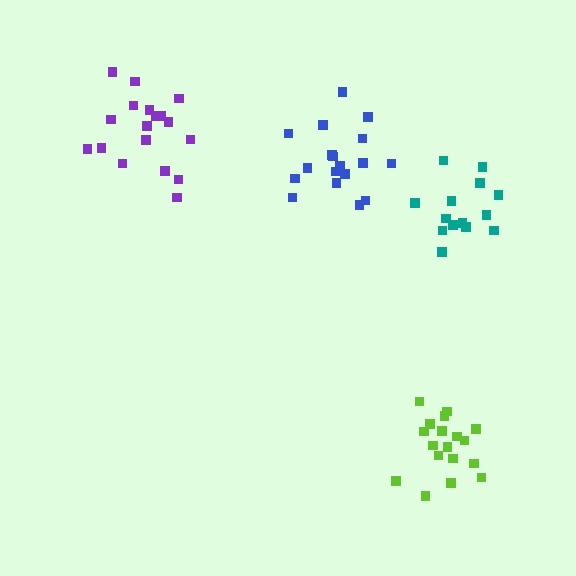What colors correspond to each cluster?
The clusters are colored: lime, teal, blue, purple.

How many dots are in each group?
Group 1: 18 dots, Group 2: 15 dots, Group 3: 18 dots, Group 4: 18 dots (69 total).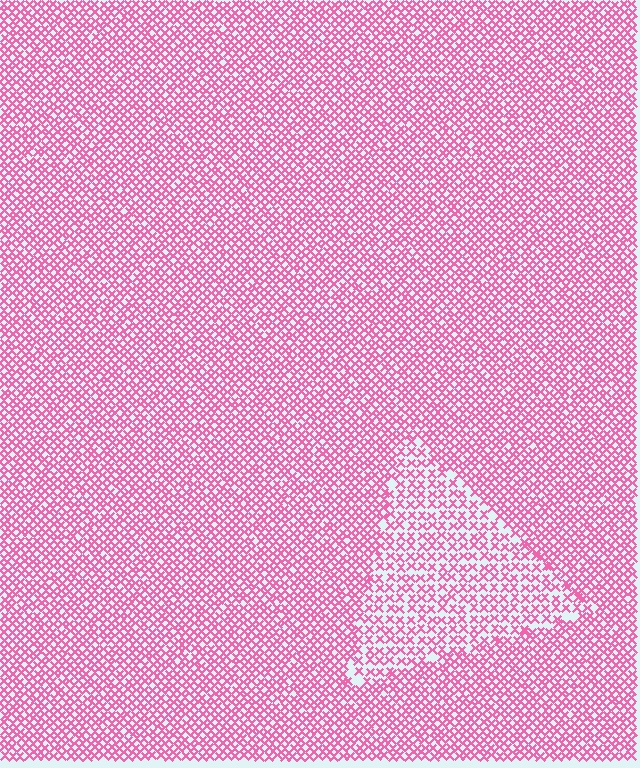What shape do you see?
I see a triangle.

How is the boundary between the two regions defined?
The boundary is defined by a change in element density (approximately 1.6x ratio). All elements are the same color, size, and shape.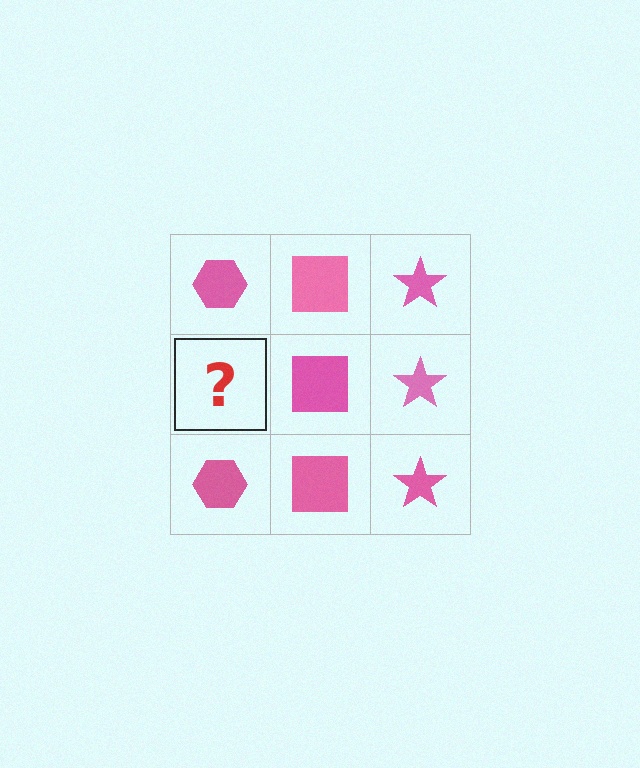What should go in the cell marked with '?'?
The missing cell should contain a pink hexagon.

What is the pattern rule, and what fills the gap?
The rule is that each column has a consistent shape. The gap should be filled with a pink hexagon.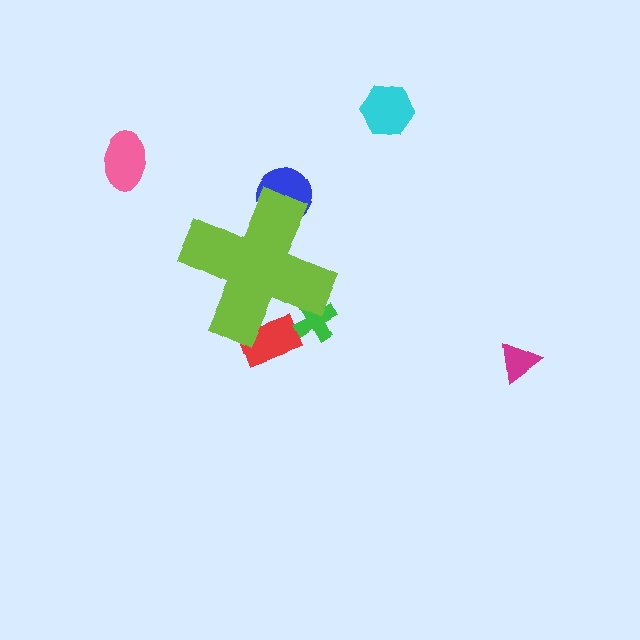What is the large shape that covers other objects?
A lime cross.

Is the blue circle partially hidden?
Yes, the blue circle is partially hidden behind the lime cross.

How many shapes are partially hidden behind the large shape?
3 shapes are partially hidden.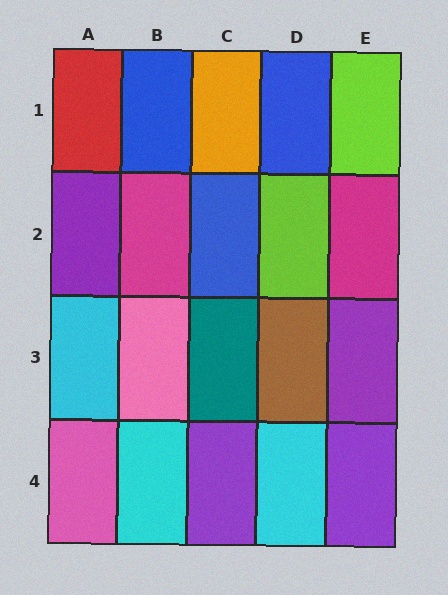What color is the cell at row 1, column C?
Orange.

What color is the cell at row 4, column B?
Cyan.